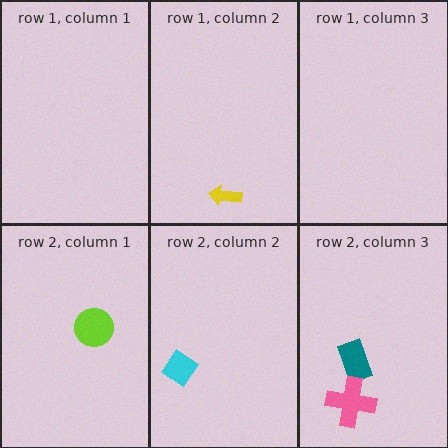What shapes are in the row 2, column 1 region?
The lime circle.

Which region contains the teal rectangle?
The row 2, column 3 region.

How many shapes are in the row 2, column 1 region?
1.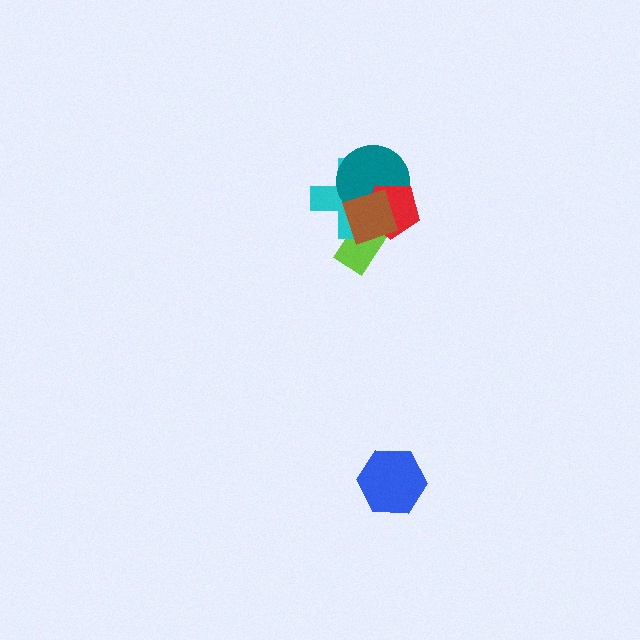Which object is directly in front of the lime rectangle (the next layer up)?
The cyan cross is directly in front of the lime rectangle.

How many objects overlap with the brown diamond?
4 objects overlap with the brown diamond.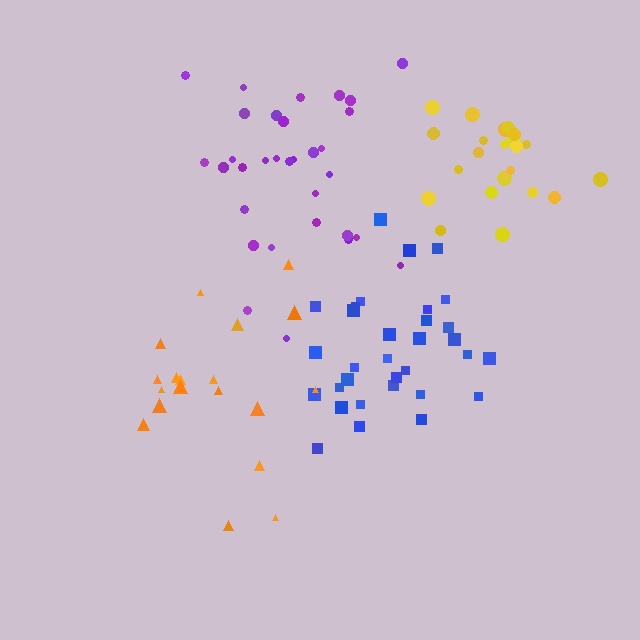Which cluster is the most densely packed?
Blue.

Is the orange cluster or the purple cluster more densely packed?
Purple.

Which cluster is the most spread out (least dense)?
Orange.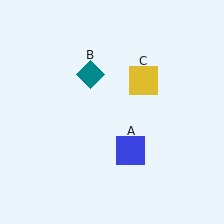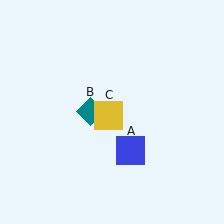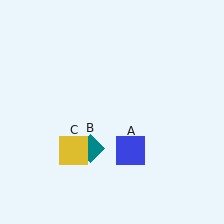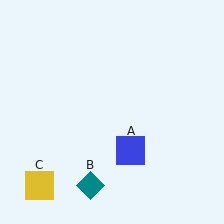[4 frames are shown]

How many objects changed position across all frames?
2 objects changed position: teal diamond (object B), yellow square (object C).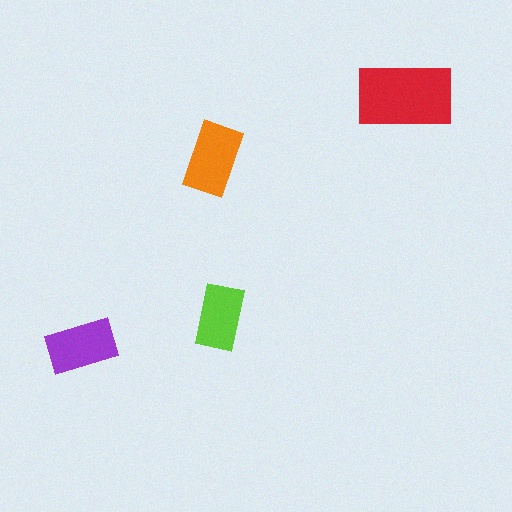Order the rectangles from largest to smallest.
the red one, the orange one, the purple one, the lime one.